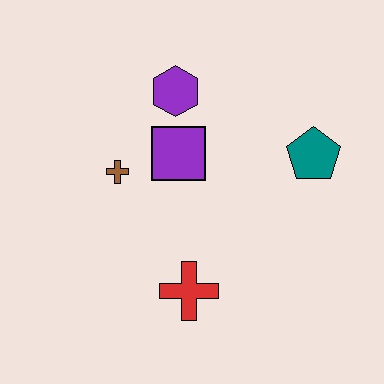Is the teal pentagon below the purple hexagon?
Yes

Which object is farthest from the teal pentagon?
The brown cross is farthest from the teal pentagon.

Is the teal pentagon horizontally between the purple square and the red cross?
No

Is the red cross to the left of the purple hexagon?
No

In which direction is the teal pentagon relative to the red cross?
The teal pentagon is above the red cross.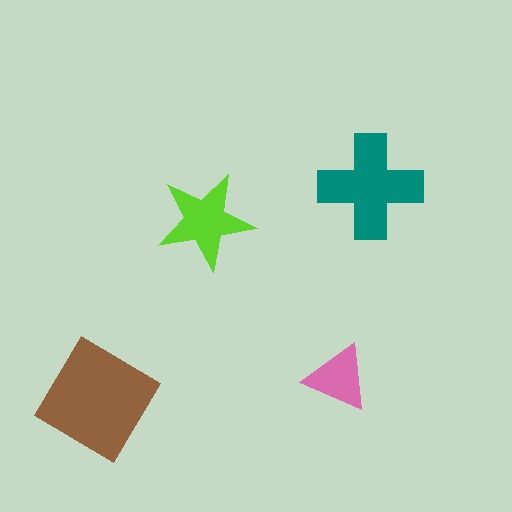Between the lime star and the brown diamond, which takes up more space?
The brown diamond.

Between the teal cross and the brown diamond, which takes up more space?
The brown diamond.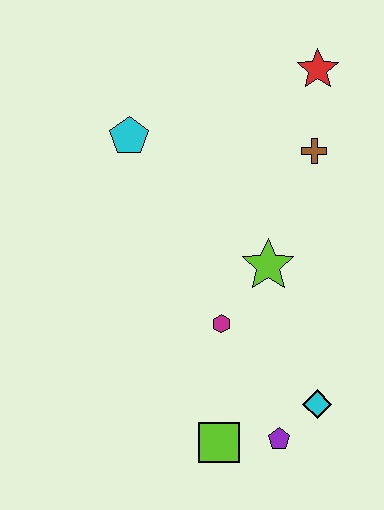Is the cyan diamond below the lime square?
No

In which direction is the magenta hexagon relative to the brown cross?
The magenta hexagon is below the brown cross.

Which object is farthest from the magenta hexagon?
The red star is farthest from the magenta hexagon.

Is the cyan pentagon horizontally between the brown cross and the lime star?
No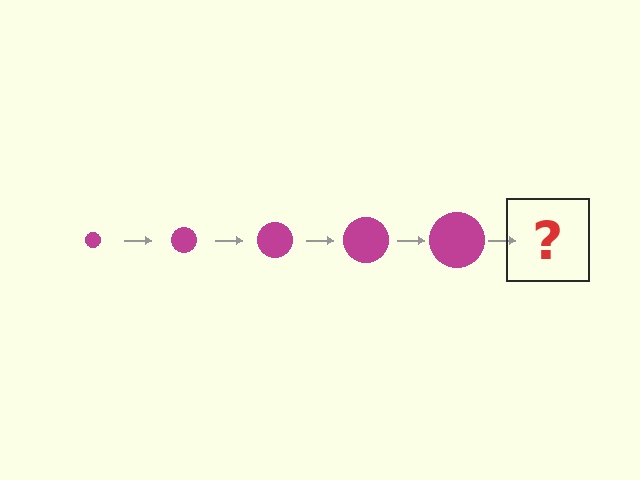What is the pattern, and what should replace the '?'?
The pattern is that the circle gets progressively larger each step. The '?' should be a magenta circle, larger than the previous one.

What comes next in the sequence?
The next element should be a magenta circle, larger than the previous one.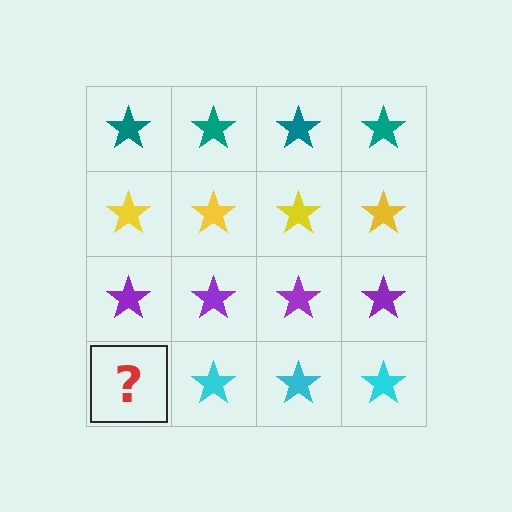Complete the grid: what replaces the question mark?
The question mark should be replaced with a cyan star.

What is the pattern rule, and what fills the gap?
The rule is that each row has a consistent color. The gap should be filled with a cyan star.